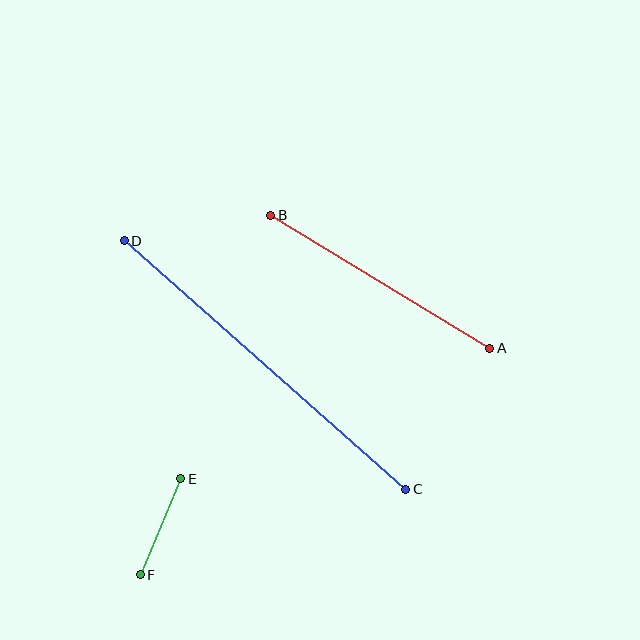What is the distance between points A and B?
The distance is approximately 256 pixels.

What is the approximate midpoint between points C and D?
The midpoint is at approximately (265, 365) pixels.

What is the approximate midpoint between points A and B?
The midpoint is at approximately (380, 282) pixels.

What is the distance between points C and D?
The distance is approximately 376 pixels.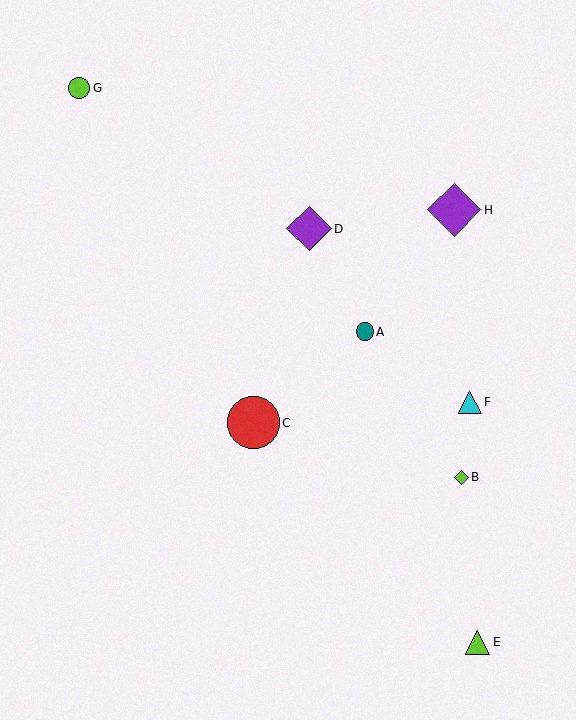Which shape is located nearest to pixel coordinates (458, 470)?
The lime diamond (labeled B) at (461, 477) is nearest to that location.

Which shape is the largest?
The purple diamond (labeled H) is the largest.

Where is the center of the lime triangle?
The center of the lime triangle is at (478, 642).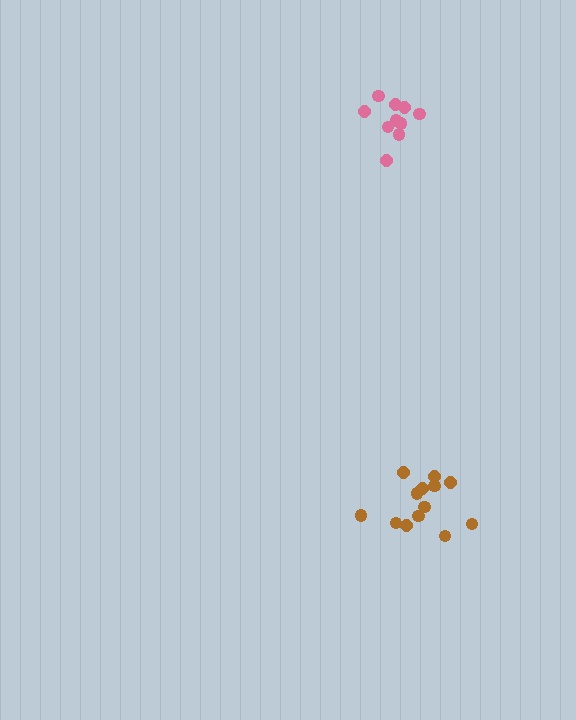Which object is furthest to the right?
The brown cluster is rightmost.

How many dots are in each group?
Group 1: 13 dots, Group 2: 10 dots (23 total).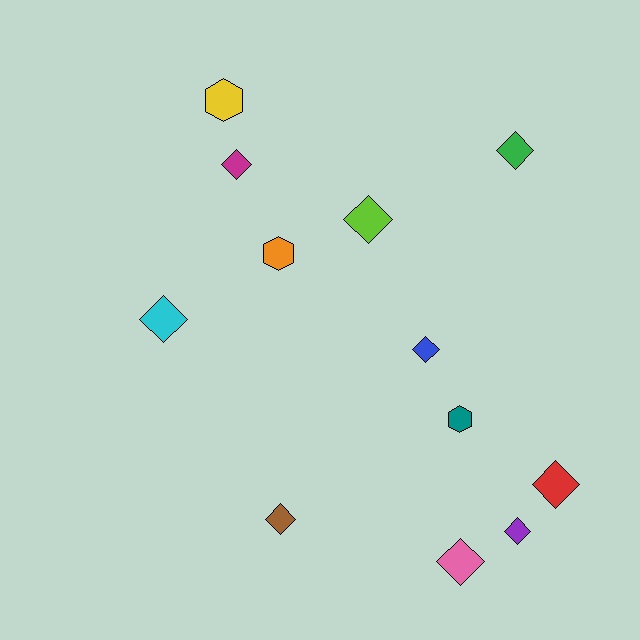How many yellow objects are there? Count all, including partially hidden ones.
There is 1 yellow object.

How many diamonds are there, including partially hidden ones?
There are 9 diamonds.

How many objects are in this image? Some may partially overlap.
There are 12 objects.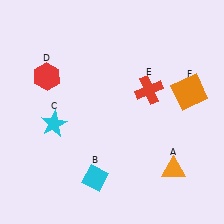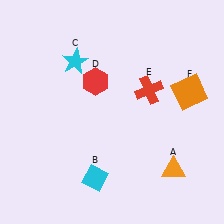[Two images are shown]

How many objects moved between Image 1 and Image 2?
2 objects moved between the two images.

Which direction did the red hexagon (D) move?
The red hexagon (D) moved right.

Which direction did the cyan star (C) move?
The cyan star (C) moved up.